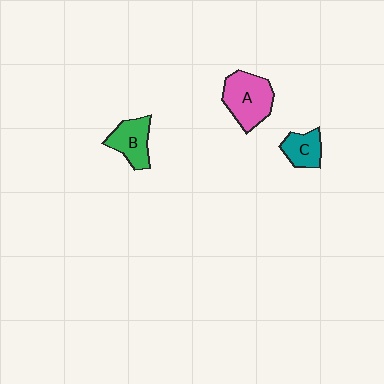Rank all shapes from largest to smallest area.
From largest to smallest: A (pink), B (green), C (teal).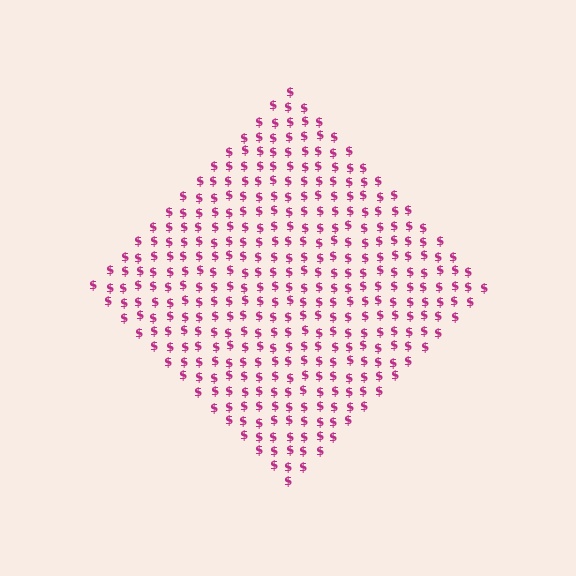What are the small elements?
The small elements are dollar signs.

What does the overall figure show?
The overall figure shows a diamond.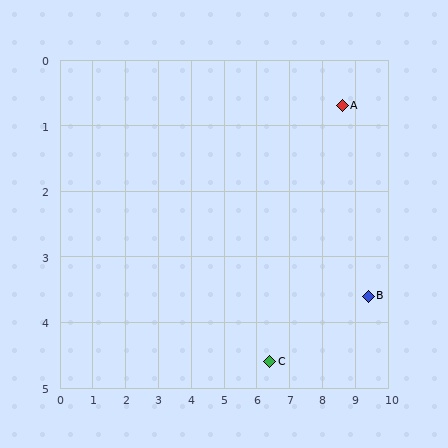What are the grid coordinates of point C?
Point C is at approximately (6.4, 4.6).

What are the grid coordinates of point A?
Point A is at approximately (8.6, 0.7).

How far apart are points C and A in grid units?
Points C and A are about 4.5 grid units apart.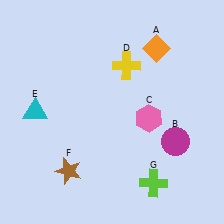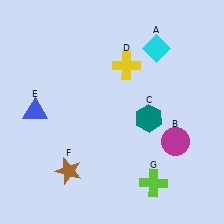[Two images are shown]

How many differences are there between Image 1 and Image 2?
There are 3 differences between the two images.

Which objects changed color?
A changed from orange to cyan. C changed from pink to teal. E changed from cyan to blue.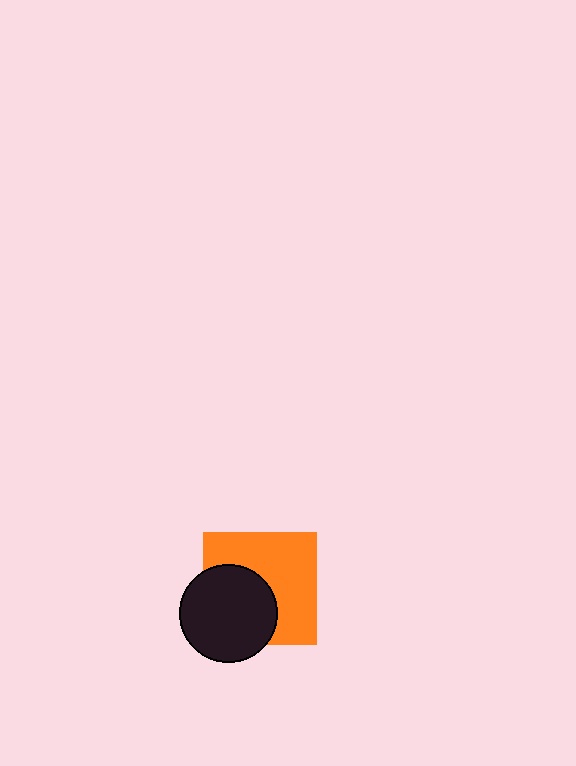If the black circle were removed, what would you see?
You would see the complete orange square.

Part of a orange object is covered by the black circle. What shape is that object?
It is a square.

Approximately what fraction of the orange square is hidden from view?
Roughly 41% of the orange square is hidden behind the black circle.